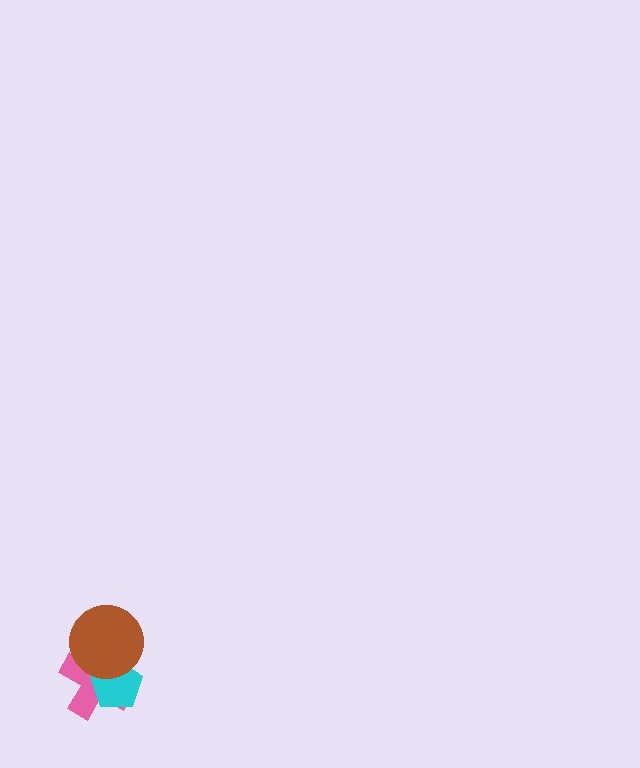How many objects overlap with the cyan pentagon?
2 objects overlap with the cyan pentagon.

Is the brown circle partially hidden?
No, no other shape covers it.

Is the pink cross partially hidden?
Yes, it is partially covered by another shape.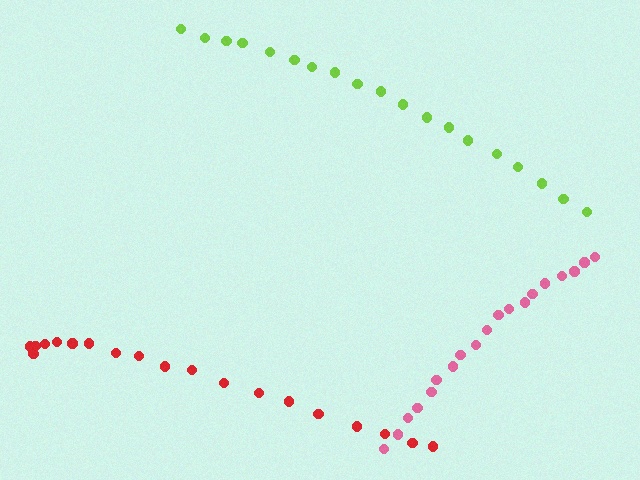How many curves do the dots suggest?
There are 3 distinct paths.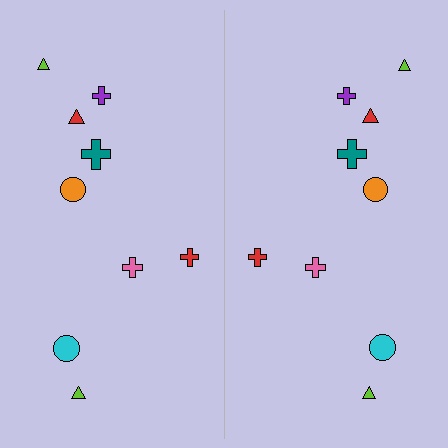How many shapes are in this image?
There are 18 shapes in this image.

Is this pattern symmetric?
Yes, this pattern has bilateral (reflection) symmetry.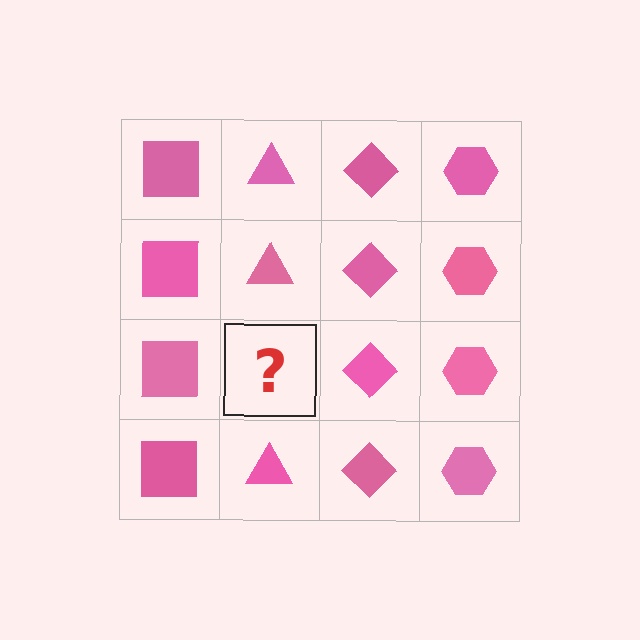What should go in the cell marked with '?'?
The missing cell should contain a pink triangle.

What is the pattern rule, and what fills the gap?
The rule is that each column has a consistent shape. The gap should be filled with a pink triangle.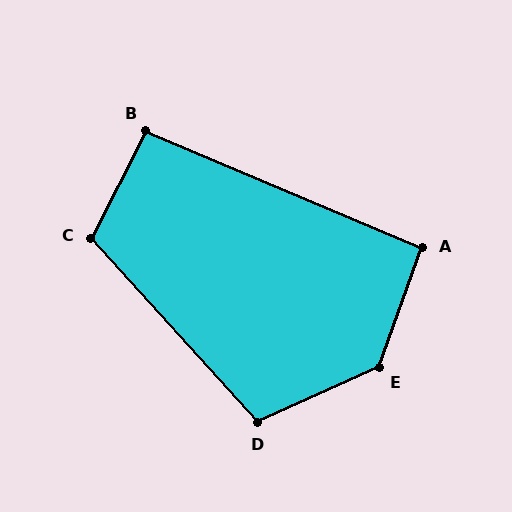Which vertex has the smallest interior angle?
A, at approximately 93 degrees.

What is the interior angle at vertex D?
Approximately 108 degrees (obtuse).